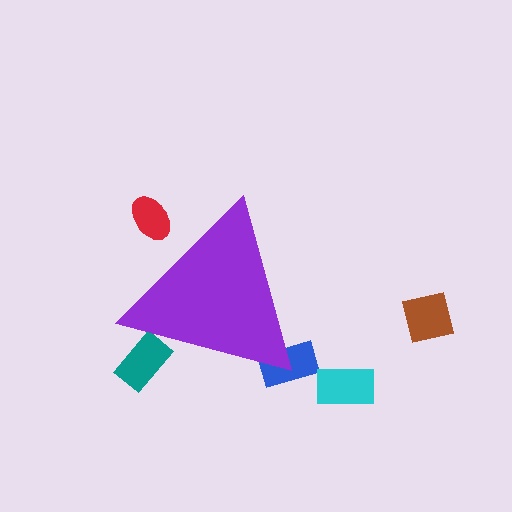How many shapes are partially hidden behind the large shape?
3 shapes are partially hidden.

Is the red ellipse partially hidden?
Yes, the red ellipse is partially hidden behind the purple triangle.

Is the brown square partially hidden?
No, the brown square is fully visible.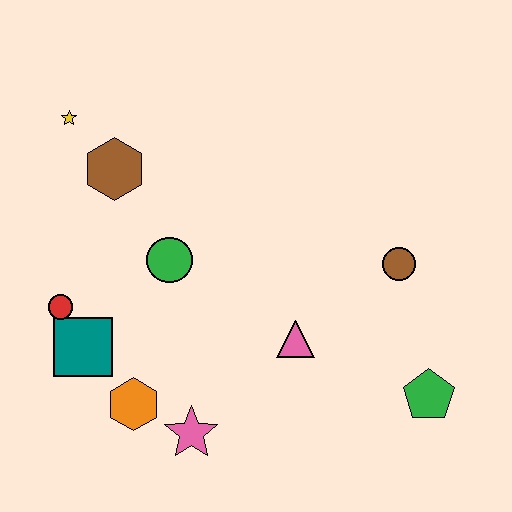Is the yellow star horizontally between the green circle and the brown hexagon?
No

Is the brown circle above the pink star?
Yes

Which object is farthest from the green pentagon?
The yellow star is farthest from the green pentagon.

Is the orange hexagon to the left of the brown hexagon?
No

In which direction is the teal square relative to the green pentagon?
The teal square is to the left of the green pentagon.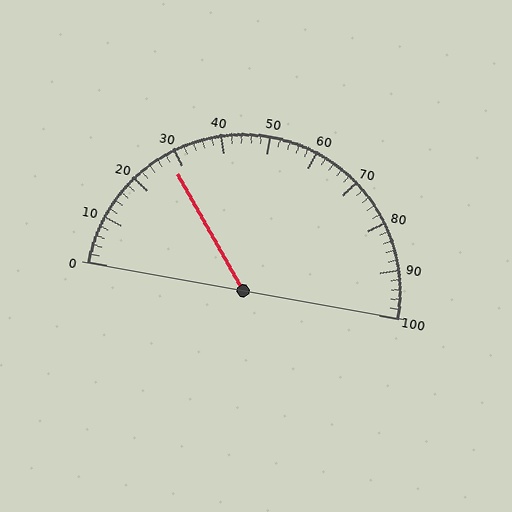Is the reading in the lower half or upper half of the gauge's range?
The reading is in the lower half of the range (0 to 100).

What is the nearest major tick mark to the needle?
The nearest major tick mark is 30.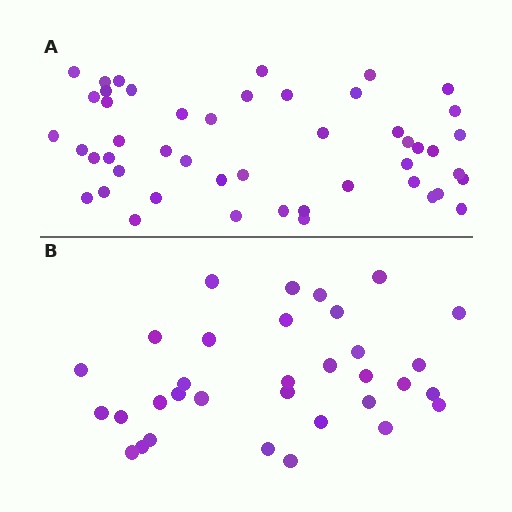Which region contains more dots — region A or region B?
Region A (the top region) has more dots.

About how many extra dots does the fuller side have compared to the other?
Region A has approximately 15 more dots than region B.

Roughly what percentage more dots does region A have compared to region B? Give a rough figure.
About 45% more.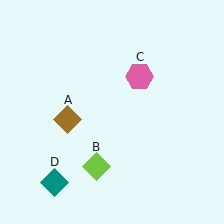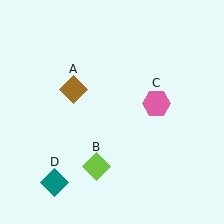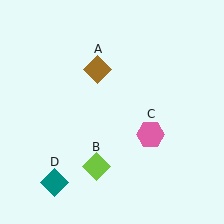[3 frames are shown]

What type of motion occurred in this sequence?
The brown diamond (object A), pink hexagon (object C) rotated clockwise around the center of the scene.